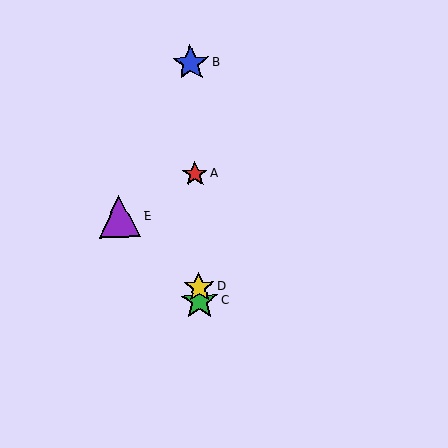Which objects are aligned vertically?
Objects A, B, C, D are aligned vertically.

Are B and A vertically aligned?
Yes, both are at x≈191.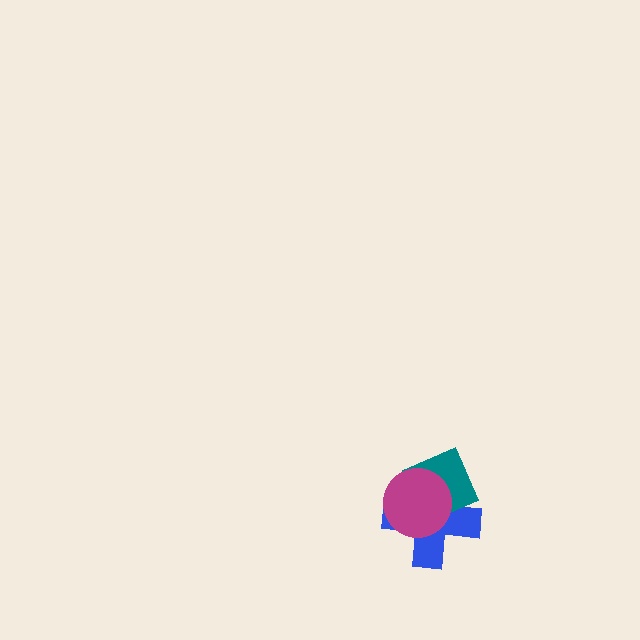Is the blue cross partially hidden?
Yes, it is partially covered by another shape.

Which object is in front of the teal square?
The magenta circle is in front of the teal square.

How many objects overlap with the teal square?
2 objects overlap with the teal square.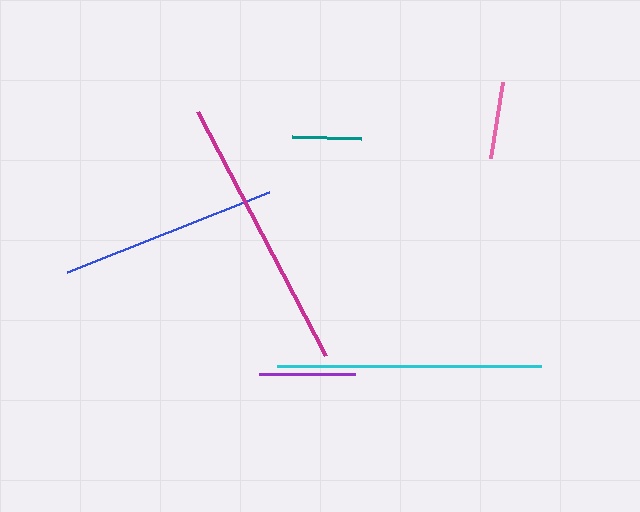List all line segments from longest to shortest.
From longest to shortest: magenta, cyan, blue, purple, pink, teal.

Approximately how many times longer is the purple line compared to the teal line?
The purple line is approximately 1.4 times the length of the teal line.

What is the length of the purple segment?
The purple segment is approximately 96 pixels long.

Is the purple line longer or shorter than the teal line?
The purple line is longer than the teal line.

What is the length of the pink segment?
The pink segment is approximately 78 pixels long.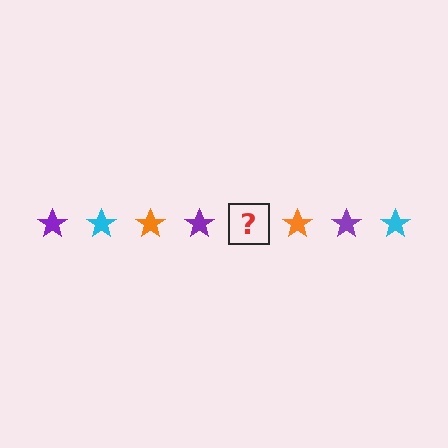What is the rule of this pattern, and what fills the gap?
The rule is that the pattern cycles through purple, cyan, orange stars. The gap should be filled with a cyan star.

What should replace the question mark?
The question mark should be replaced with a cyan star.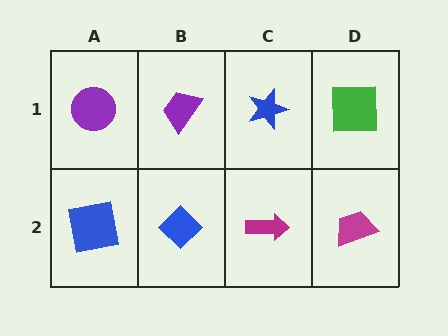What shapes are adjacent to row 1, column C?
A magenta arrow (row 2, column C), a purple trapezoid (row 1, column B), a green square (row 1, column D).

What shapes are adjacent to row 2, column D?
A green square (row 1, column D), a magenta arrow (row 2, column C).